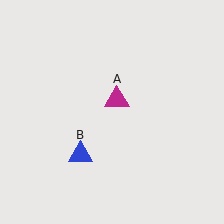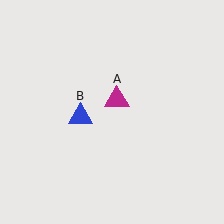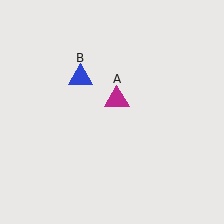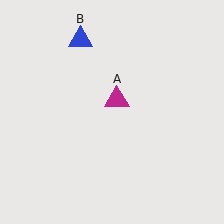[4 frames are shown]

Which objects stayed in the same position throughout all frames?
Magenta triangle (object A) remained stationary.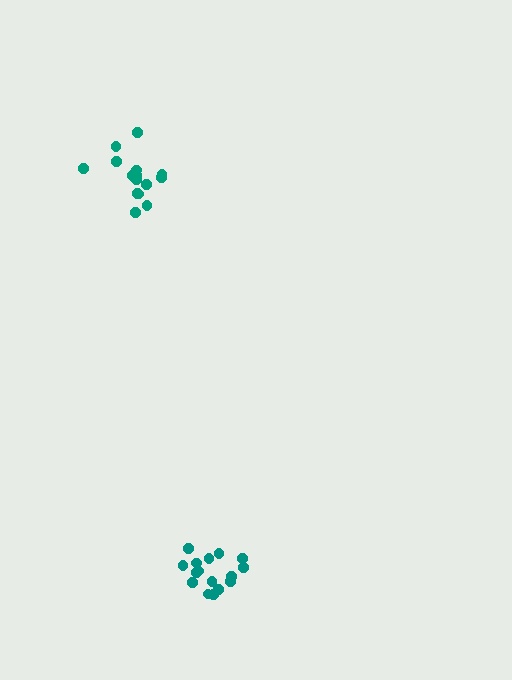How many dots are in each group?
Group 1: 16 dots, Group 2: 15 dots (31 total).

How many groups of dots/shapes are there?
There are 2 groups.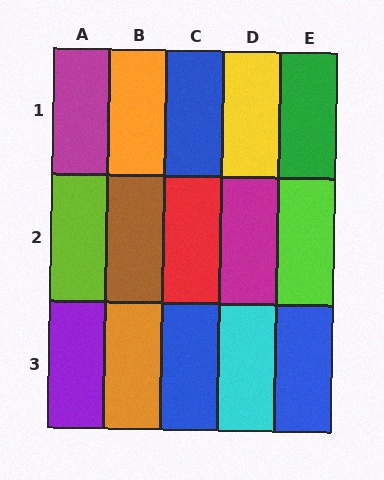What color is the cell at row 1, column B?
Orange.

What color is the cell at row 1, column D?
Yellow.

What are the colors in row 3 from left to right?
Purple, orange, blue, cyan, blue.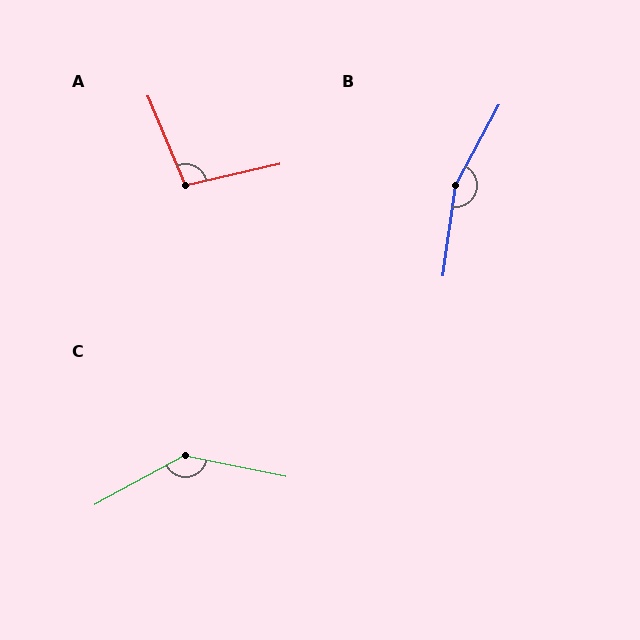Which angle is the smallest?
A, at approximately 100 degrees.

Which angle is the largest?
B, at approximately 159 degrees.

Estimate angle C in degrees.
Approximately 140 degrees.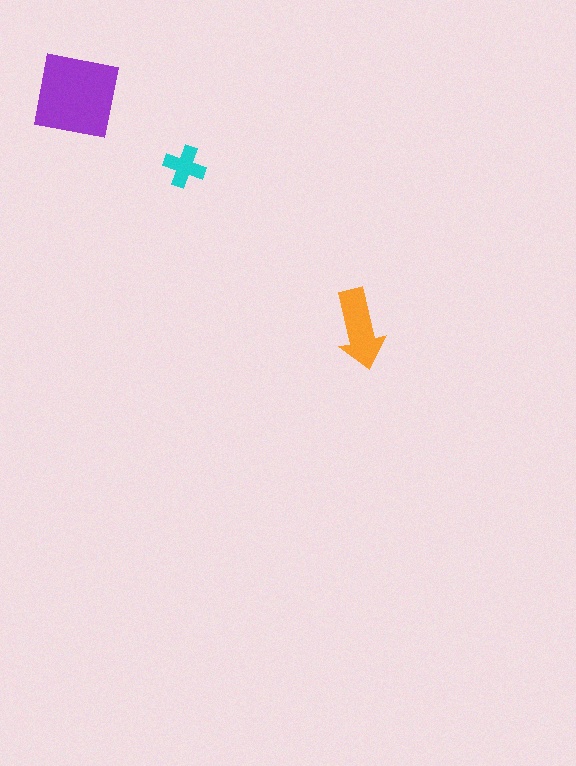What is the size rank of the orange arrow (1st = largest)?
2nd.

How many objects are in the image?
There are 3 objects in the image.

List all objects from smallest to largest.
The cyan cross, the orange arrow, the purple square.